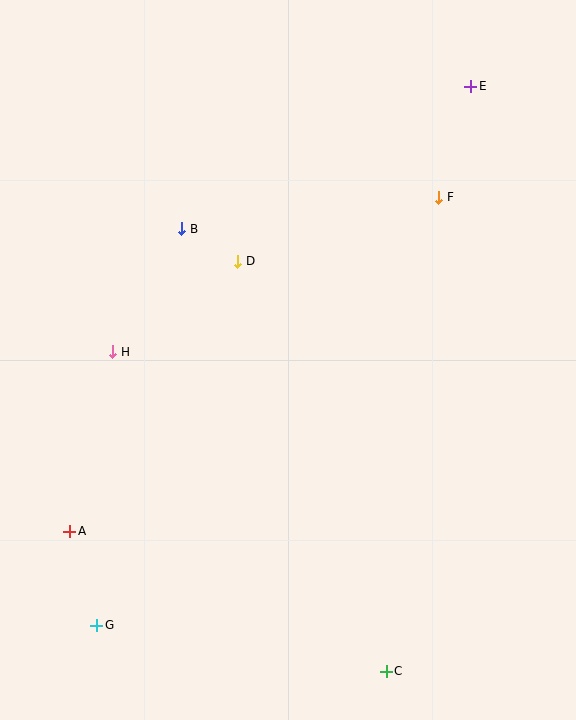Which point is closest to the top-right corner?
Point E is closest to the top-right corner.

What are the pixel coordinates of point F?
Point F is at (439, 197).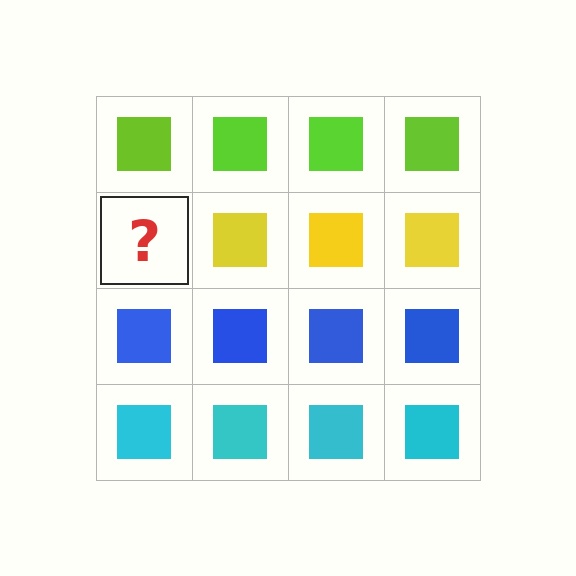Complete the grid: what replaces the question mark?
The question mark should be replaced with a yellow square.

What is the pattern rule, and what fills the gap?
The rule is that each row has a consistent color. The gap should be filled with a yellow square.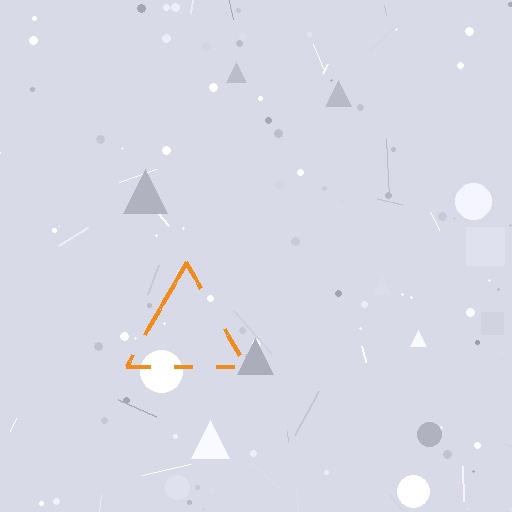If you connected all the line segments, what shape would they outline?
They would outline a triangle.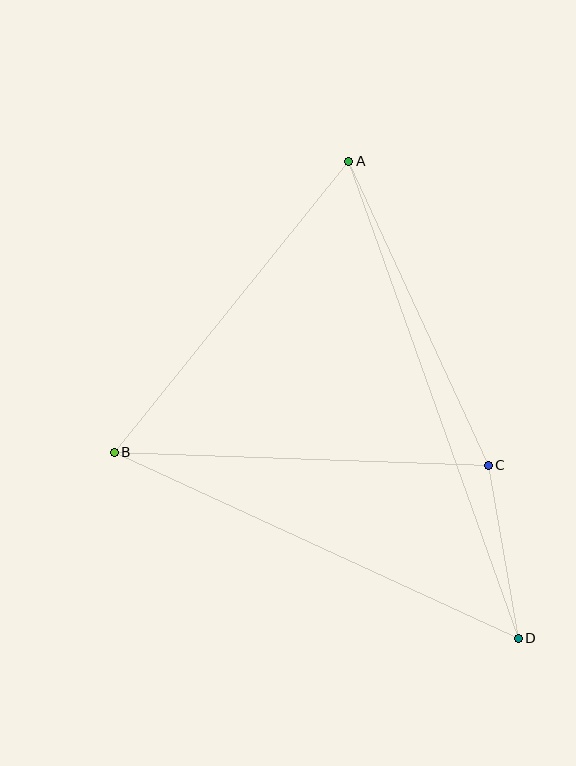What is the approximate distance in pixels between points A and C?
The distance between A and C is approximately 335 pixels.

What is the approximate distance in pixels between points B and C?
The distance between B and C is approximately 374 pixels.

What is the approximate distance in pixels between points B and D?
The distance between B and D is approximately 445 pixels.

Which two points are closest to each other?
Points C and D are closest to each other.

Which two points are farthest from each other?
Points A and D are farthest from each other.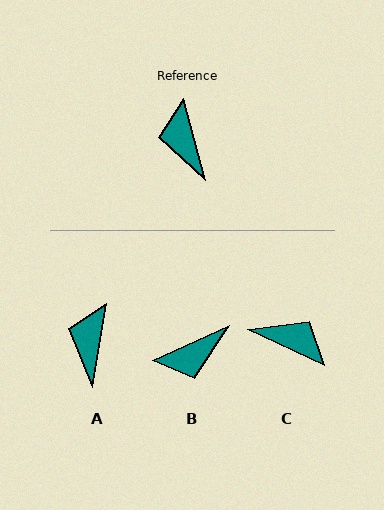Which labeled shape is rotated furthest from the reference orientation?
C, about 130 degrees away.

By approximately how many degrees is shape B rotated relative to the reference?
Approximately 99 degrees counter-clockwise.